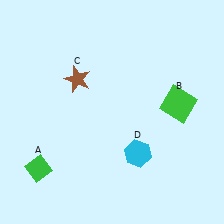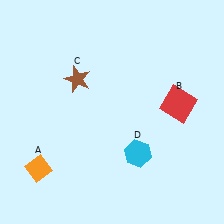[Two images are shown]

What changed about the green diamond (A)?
In Image 1, A is green. In Image 2, it changed to orange.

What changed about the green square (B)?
In Image 1, B is green. In Image 2, it changed to red.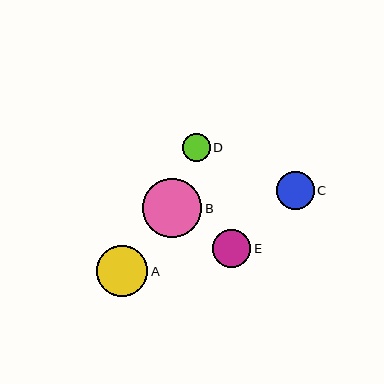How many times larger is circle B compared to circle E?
Circle B is approximately 1.5 times the size of circle E.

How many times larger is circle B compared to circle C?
Circle B is approximately 1.5 times the size of circle C.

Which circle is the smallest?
Circle D is the smallest with a size of approximately 28 pixels.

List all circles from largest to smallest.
From largest to smallest: B, A, E, C, D.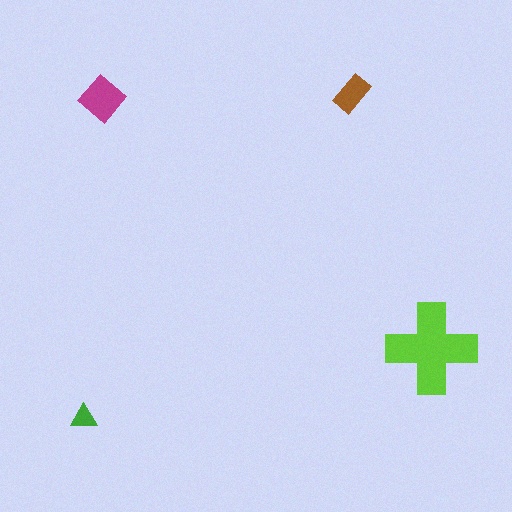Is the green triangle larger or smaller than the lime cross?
Smaller.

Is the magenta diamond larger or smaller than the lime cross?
Smaller.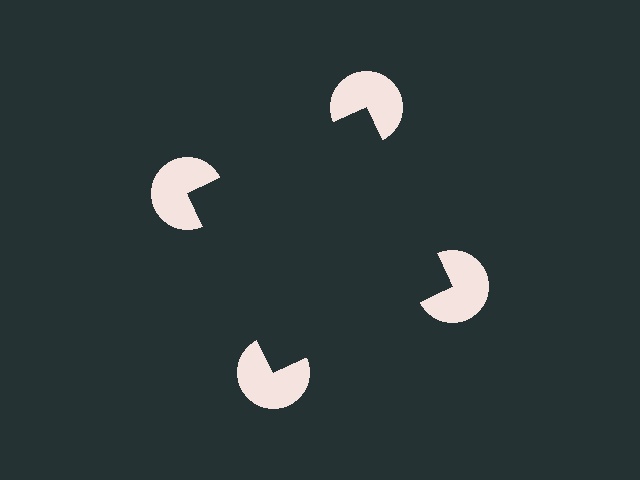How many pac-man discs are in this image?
There are 4 — one at each vertex of the illusory square.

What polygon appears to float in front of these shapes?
An illusory square — its edges are inferred from the aligned wedge cuts in the pac-man discs, not physically drawn.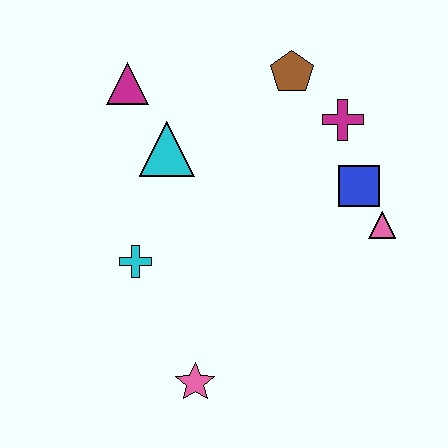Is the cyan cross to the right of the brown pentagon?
No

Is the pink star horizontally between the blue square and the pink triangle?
No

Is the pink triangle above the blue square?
No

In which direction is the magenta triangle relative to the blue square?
The magenta triangle is to the left of the blue square.